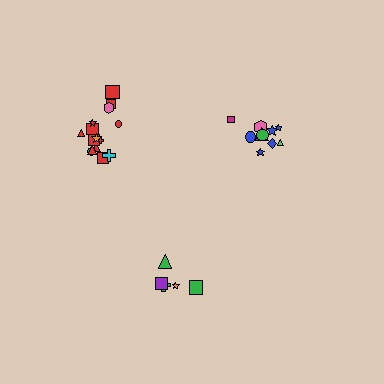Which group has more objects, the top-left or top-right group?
The top-left group.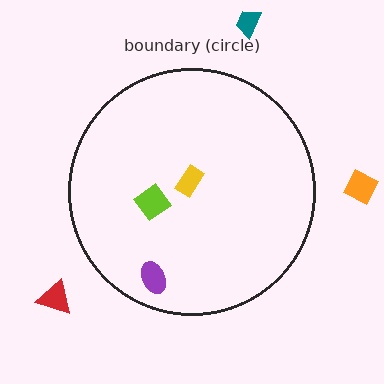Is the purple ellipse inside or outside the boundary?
Inside.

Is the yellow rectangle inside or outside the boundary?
Inside.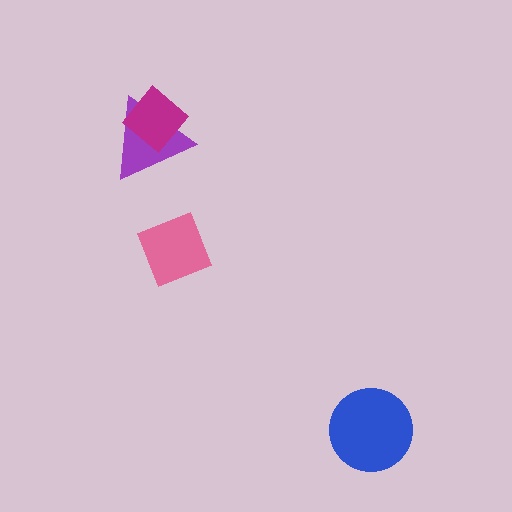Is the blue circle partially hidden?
No, no other shape covers it.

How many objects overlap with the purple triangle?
1 object overlaps with the purple triangle.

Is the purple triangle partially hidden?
Yes, it is partially covered by another shape.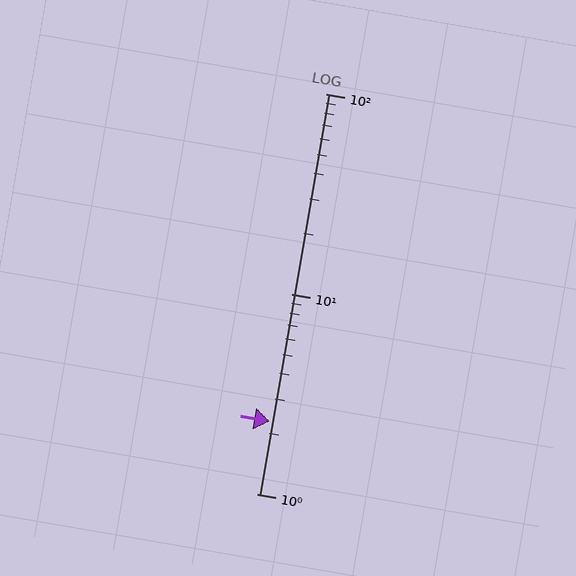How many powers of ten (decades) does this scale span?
The scale spans 2 decades, from 1 to 100.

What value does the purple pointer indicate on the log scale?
The pointer indicates approximately 2.3.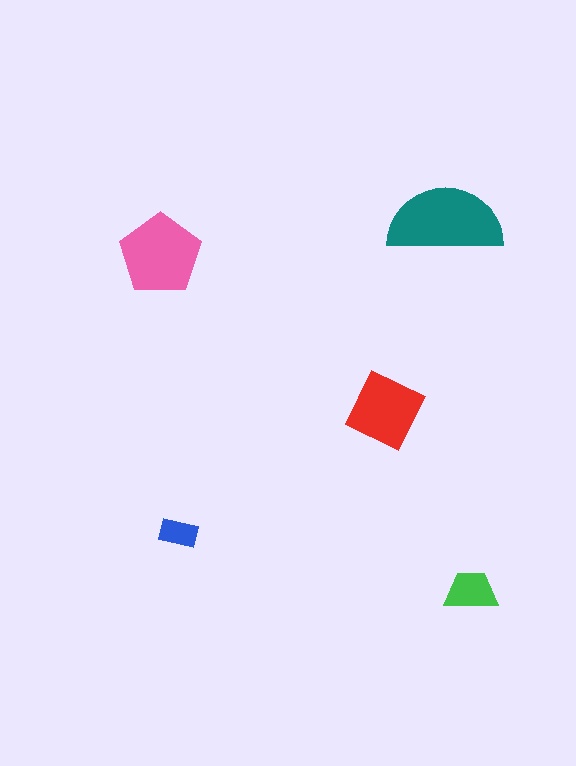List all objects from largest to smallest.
The teal semicircle, the pink pentagon, the red square, the green trapezoid, the blue rectangle.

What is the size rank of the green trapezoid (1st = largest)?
4th.